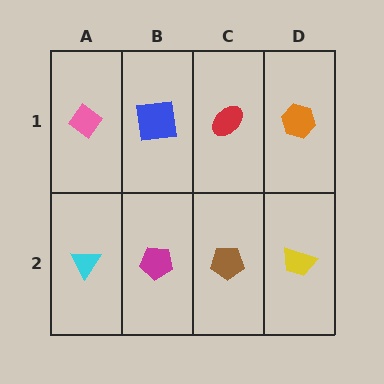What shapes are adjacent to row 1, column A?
A cyan triangle (row 2, column A), a blue square (row 1, column B).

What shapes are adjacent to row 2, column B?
A blue square (row 1, column B), a cyan triangle (row 2, column A), a brown pentagon (row 2, column C).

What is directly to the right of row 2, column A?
A magenta pentagon.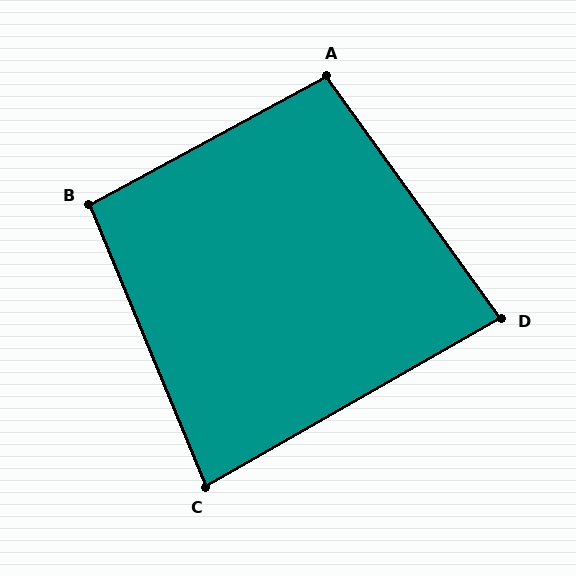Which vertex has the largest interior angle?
A, at approximately 97 degrees.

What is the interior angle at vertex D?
Approximately 84 degrees (acute).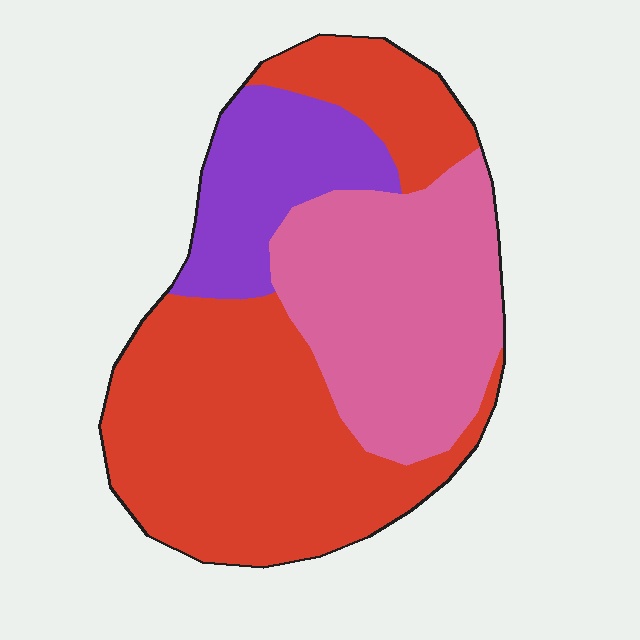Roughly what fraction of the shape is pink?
Pink takes up between a quarter and a half of the shape.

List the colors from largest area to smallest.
From largest to smallest: red, pink, purple.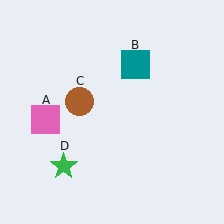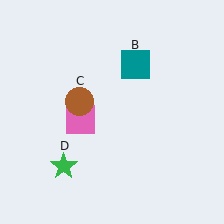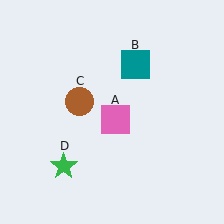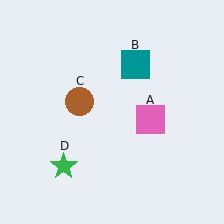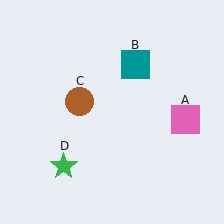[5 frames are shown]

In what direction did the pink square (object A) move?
The pink square (object A) moved right.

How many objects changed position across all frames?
1 object changed position: pink square (object A).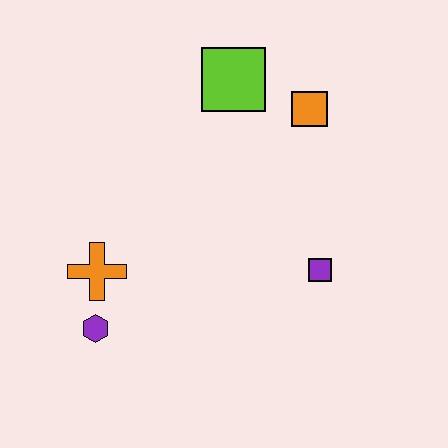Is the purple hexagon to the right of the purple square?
No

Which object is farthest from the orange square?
The purple hexagon is farthest from the orange square.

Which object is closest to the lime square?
The orange square is closest to the lime square.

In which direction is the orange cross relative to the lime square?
The orange cross is below the lime square.